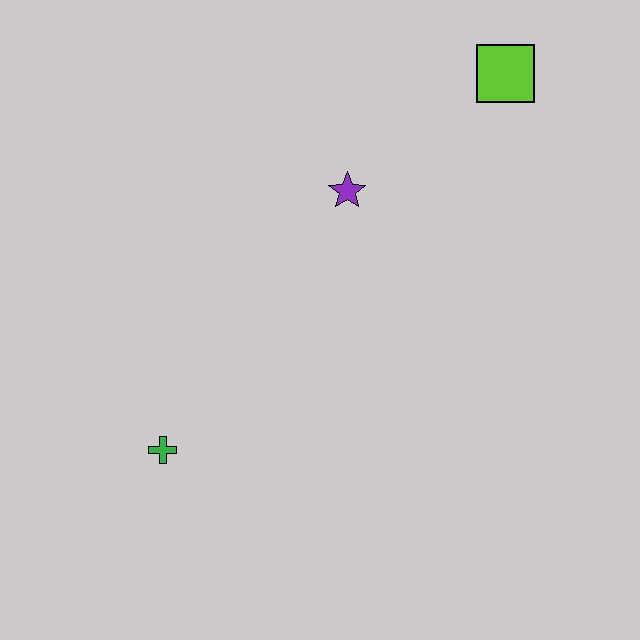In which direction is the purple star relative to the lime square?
The purple star is to the left of the lime square.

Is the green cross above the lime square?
No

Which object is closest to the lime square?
The purple star is closest to the lime square.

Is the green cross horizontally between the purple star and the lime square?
No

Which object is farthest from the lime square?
The green cross is farthest from the lime square.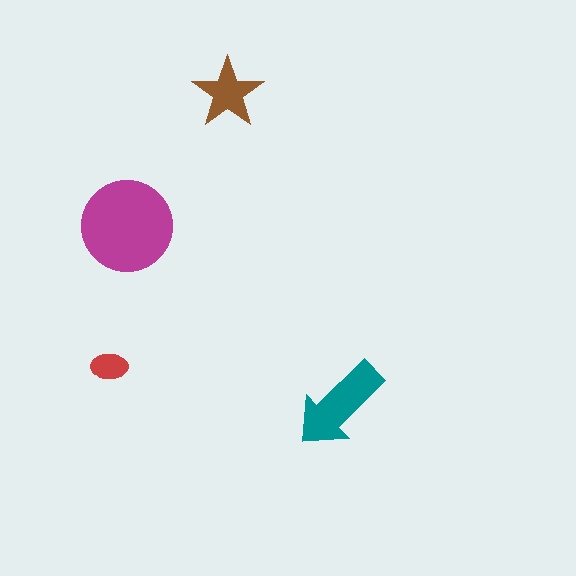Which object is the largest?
The magenta circle.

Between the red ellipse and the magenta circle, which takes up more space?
The magenta circle.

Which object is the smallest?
The red ellipse.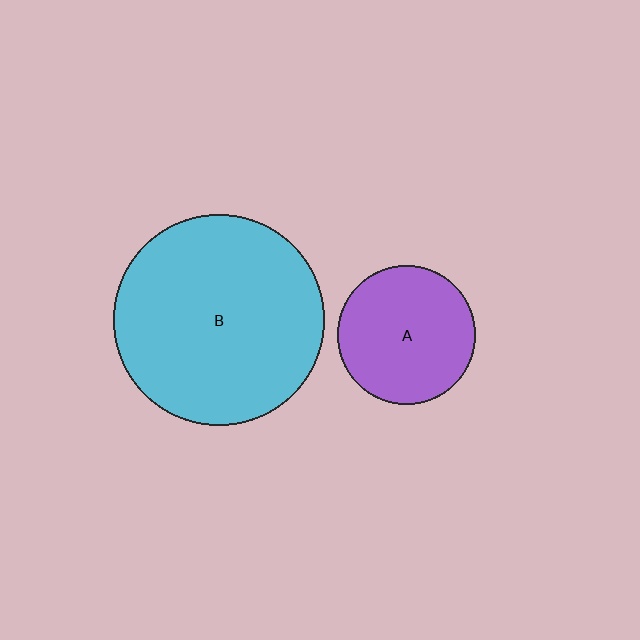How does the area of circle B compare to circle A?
Approximately 2.3 times.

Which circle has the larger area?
Circle B (cyan).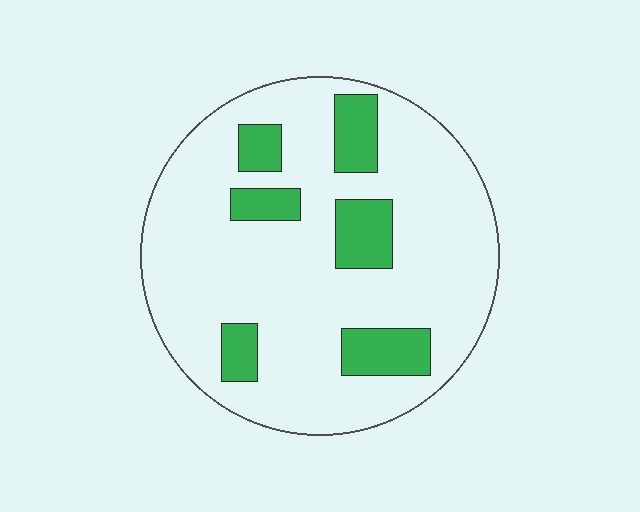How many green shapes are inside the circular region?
6.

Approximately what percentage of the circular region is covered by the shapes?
Approximately 20%.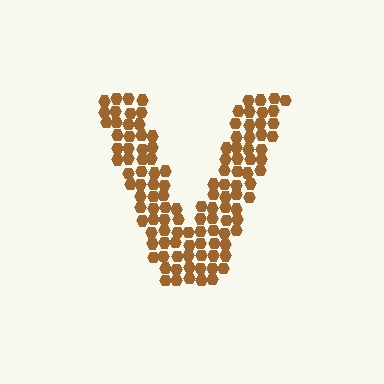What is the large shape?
The large shape is the letter V.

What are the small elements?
The small elements are hexagons.